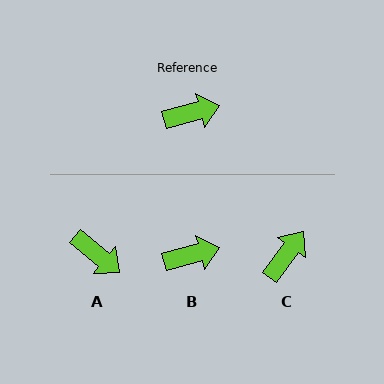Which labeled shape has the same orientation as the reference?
B.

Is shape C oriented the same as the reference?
No, it is off by about 39 degrees.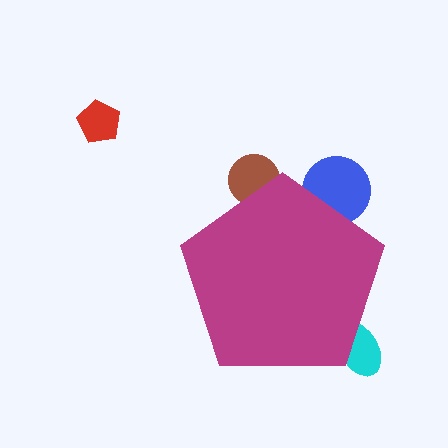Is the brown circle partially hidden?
Yes, the brown circle is partially hidden behind the magenta pentagon.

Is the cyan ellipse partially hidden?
Yes, the cyan ellipse is partially hidden behind the magenta pentagon.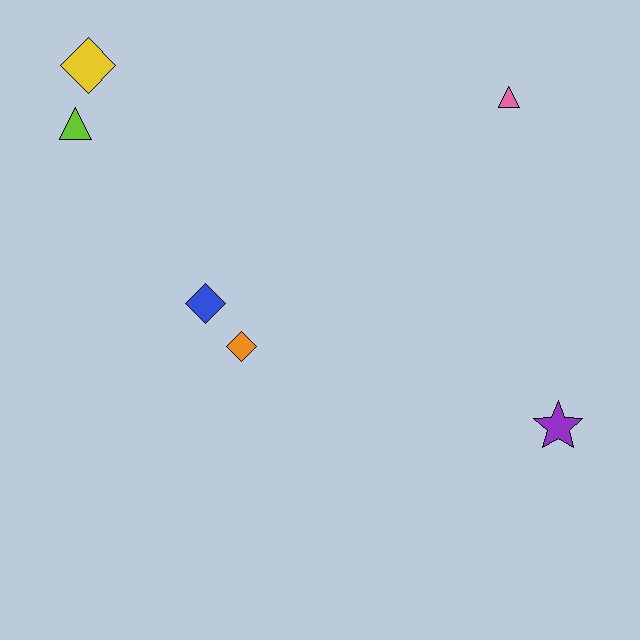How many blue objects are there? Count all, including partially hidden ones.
There is 1 blue object.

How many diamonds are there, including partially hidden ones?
There are 3 diamonds.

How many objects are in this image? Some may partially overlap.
There are 6 objects.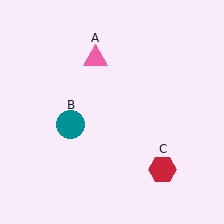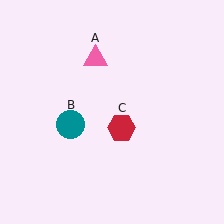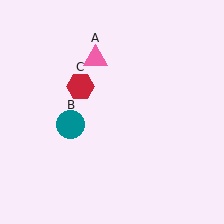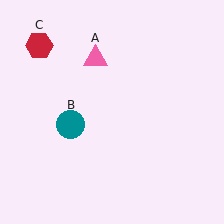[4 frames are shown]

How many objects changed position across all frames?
1 object changed position: red hexagon (object C).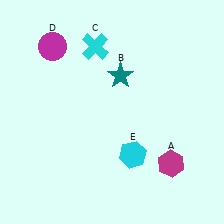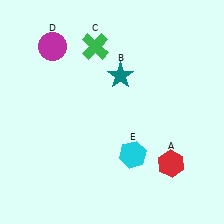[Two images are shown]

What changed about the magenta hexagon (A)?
In Image 1, A is magenta. In Image 2, it changed to red.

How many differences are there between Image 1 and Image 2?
There are 2 differences between the two images.